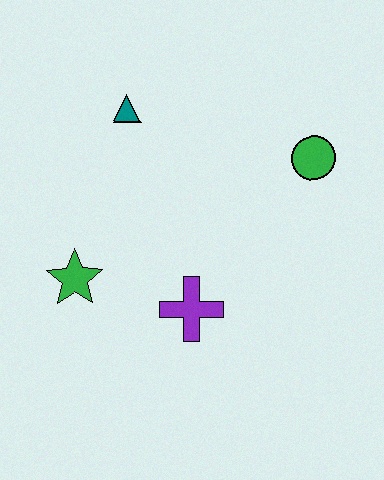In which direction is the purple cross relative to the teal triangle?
The purple cross is below the teal triangle.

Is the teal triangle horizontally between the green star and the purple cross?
Yes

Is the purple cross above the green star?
No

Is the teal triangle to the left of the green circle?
Yes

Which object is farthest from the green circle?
The green star is farthest from the green circle.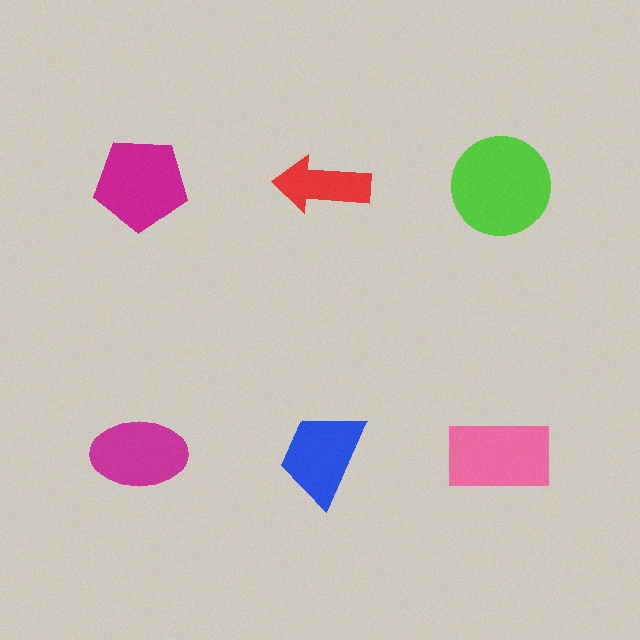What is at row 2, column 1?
A magenta ellipse.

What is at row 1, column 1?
A magenta pentagon.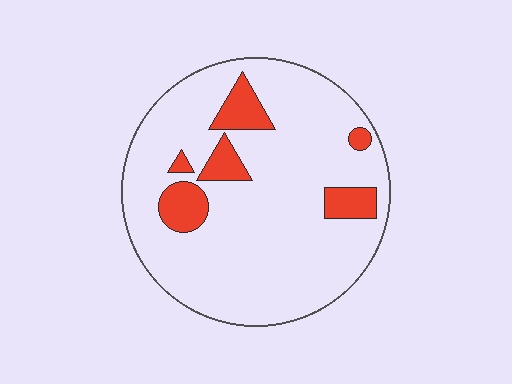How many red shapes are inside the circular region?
6.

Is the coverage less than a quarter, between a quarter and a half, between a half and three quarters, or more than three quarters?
Less than a quarter.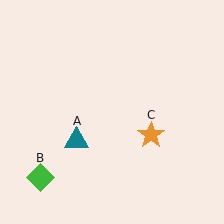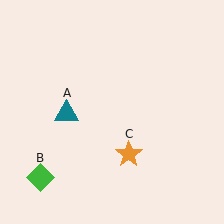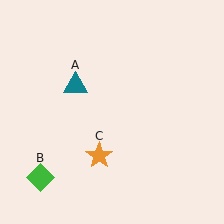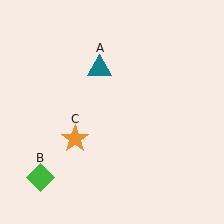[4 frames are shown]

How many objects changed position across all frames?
2 objects changed position: teal triangle (object A), orange star (object C).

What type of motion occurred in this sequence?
The teal triangle (object A), orange star (object C) rotated clockwise around the center of the scene.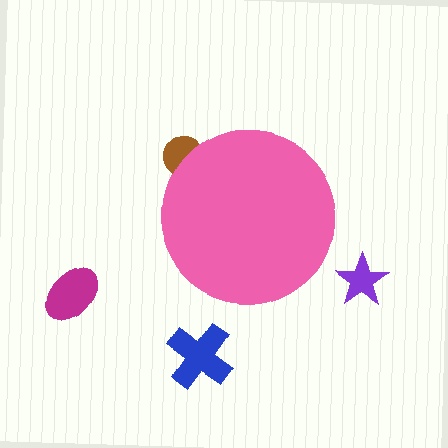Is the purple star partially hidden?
No, the purple star is fully visible.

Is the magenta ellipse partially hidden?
No, the magenta ellipse is fully visible.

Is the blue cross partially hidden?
No, the blue cross is fully visible.